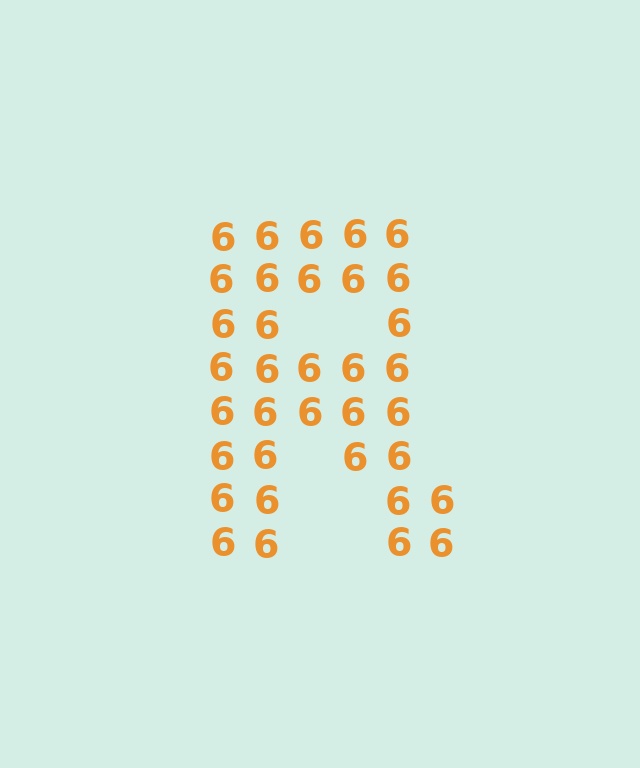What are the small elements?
The small elements are digit 6's.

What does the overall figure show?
The overall figure shows the letter R.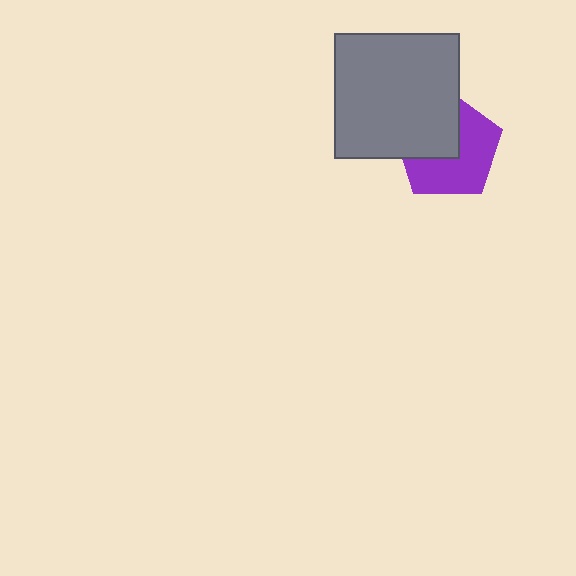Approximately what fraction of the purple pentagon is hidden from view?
Roughly 43% of the purple pentagon is hidden behind the gray square.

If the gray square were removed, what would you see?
You would see the complete purple pentagon.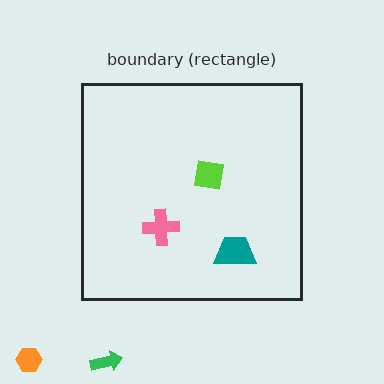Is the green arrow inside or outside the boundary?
Outside.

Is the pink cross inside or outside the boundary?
Inside.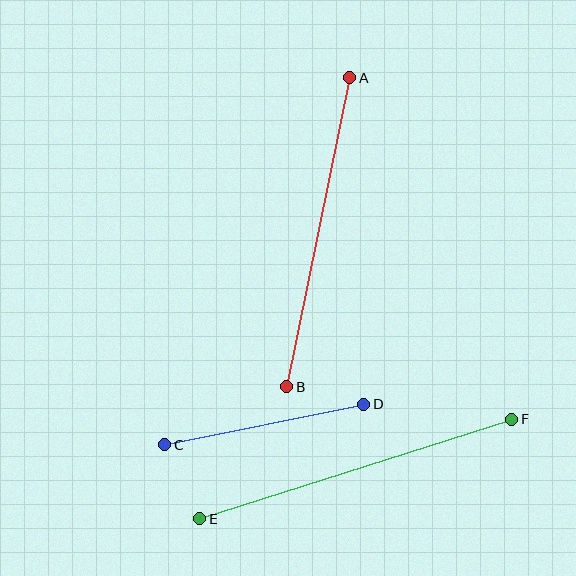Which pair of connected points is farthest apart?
Points E and F are farthest apart.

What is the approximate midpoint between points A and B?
The midpoint is at approximately (318, 232) pixels.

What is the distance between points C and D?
The distance is approximately 203 pixels.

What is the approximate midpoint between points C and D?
The midpoint is at approximately (264, 425) pixels.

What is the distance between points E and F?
The distance is approximately 328 pixels.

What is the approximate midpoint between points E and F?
The midpoint is at approximately (356, 469) pixels.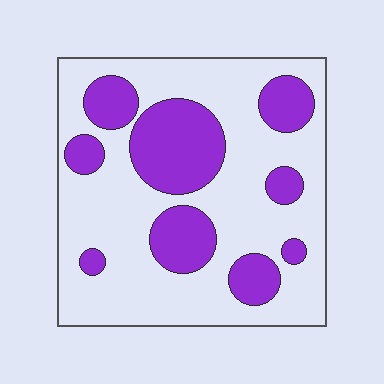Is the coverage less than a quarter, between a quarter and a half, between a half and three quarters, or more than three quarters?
Between a quarter and a half.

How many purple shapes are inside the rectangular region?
9.